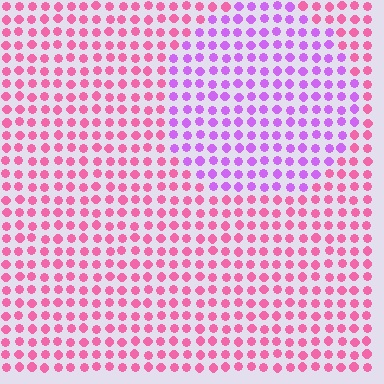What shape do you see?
I see a circle.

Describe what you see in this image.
The image is filled with small pink elements in a uniform arrangement. A circle-shaped region is visible where the elements are tinted to a slightly different hue, forming a subtle color boundary.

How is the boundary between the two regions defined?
The boundary is defined purely by a slight shift in hue (about 46 degrees). Spacing, size, and orientation are identical on both sides.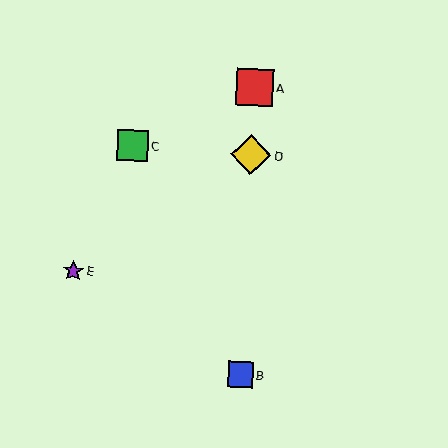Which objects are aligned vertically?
Objects A, B, D are aligned vertically.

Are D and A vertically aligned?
Yes, both are at x≈251.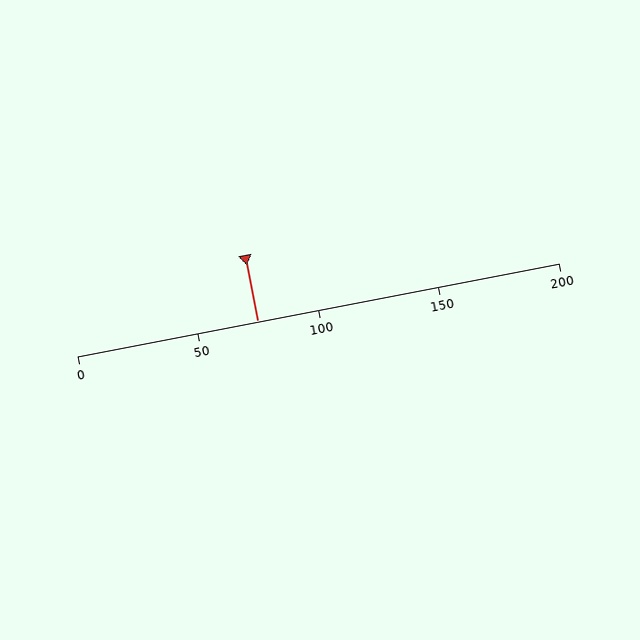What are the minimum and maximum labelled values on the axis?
The axis runs from 0 to 200.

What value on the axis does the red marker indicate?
The marker indicates approximately 75.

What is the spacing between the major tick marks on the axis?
The major ticks are spaced 50 apart.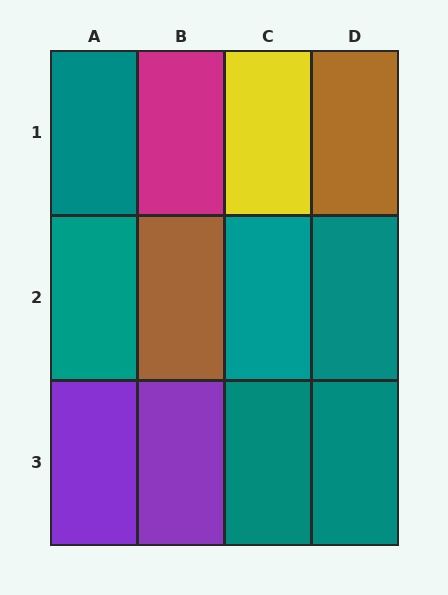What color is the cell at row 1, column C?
Yellow.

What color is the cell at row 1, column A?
Teal.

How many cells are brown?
2 cells are brown.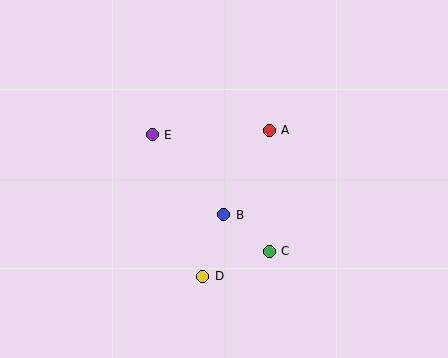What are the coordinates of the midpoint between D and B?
The midpoint between D and B is at (213, 245).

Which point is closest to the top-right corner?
Point A is closest to the top-right corner.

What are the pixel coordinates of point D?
Point D is at (203, 276).